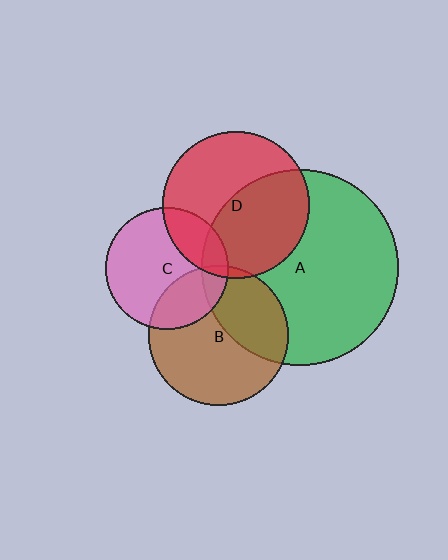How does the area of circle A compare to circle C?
Approximately 2.6 times.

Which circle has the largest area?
Circle A (green).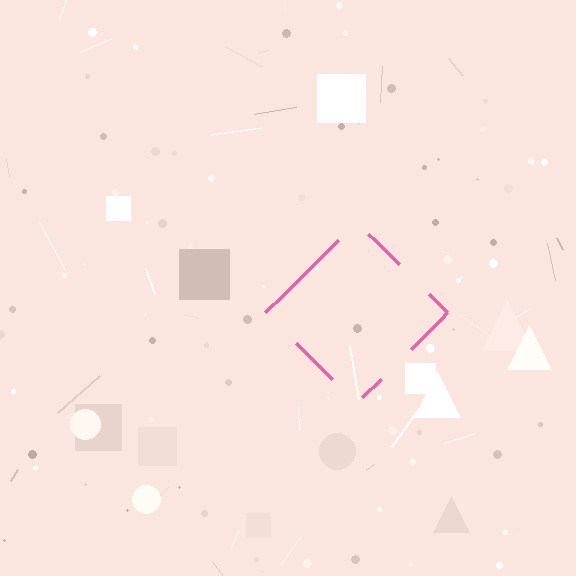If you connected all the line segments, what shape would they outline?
They would outline a diamond.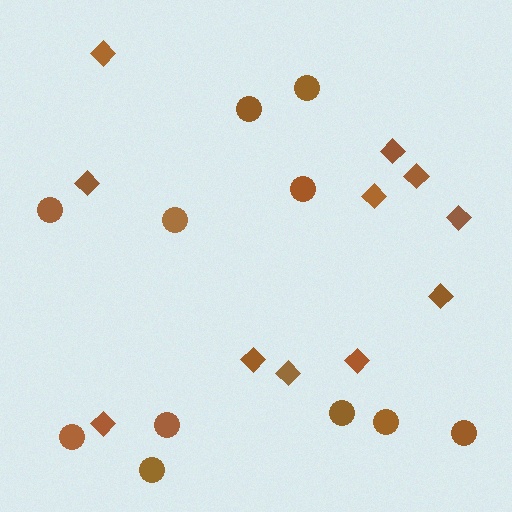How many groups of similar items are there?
There are 2 groups: one group of diamonds (11) and one group of circles (11).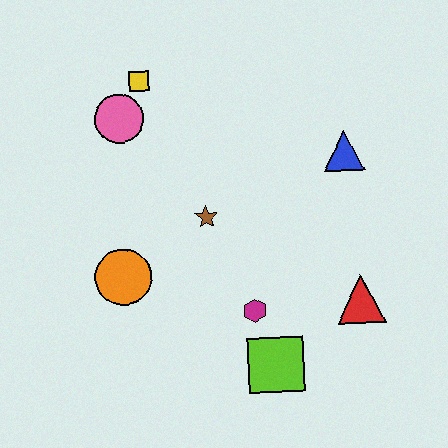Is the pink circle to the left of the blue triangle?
Yes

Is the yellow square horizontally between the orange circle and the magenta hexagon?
Yes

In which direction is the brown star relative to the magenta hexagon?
The brown star is above the magenta hexagon.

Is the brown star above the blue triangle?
No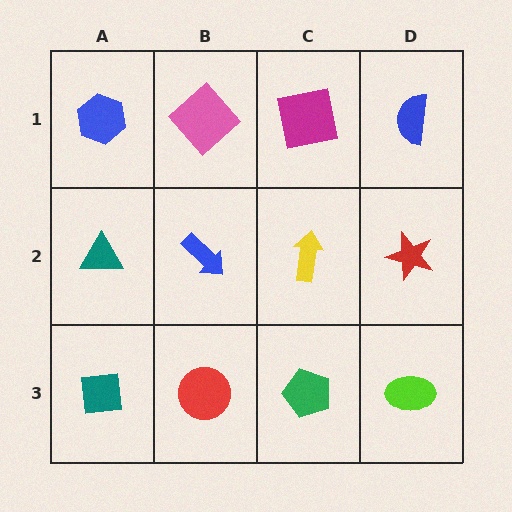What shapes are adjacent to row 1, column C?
A yellow arrow (row 2, column C), a pink diamond (row 1, column B), a blue semicircle (row 1, column D).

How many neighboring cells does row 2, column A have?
3.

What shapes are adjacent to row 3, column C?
A yellow arrow (row 2, column C), a red circle (row 3, column B), a lime ellipse (row 3, column D).